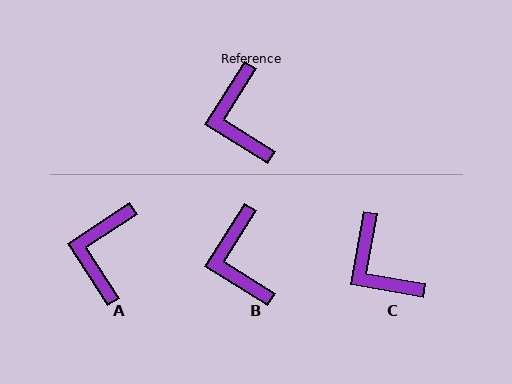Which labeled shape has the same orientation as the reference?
B.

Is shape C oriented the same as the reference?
No, it is off by about 22 degrees.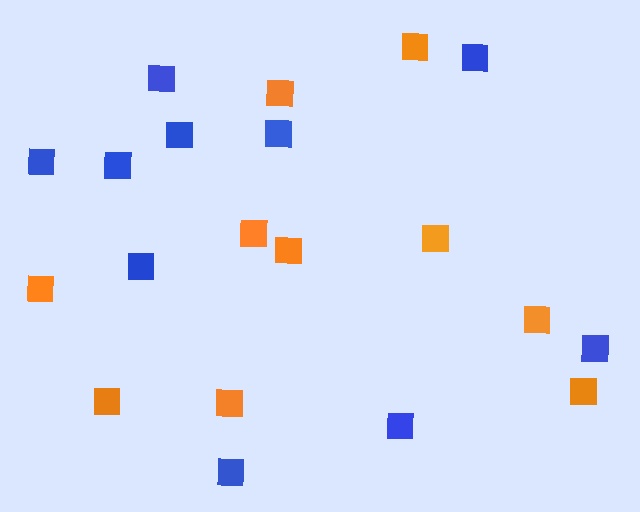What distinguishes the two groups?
There are 2 groups: one group of blue squares (10) and one group of orange squares (10).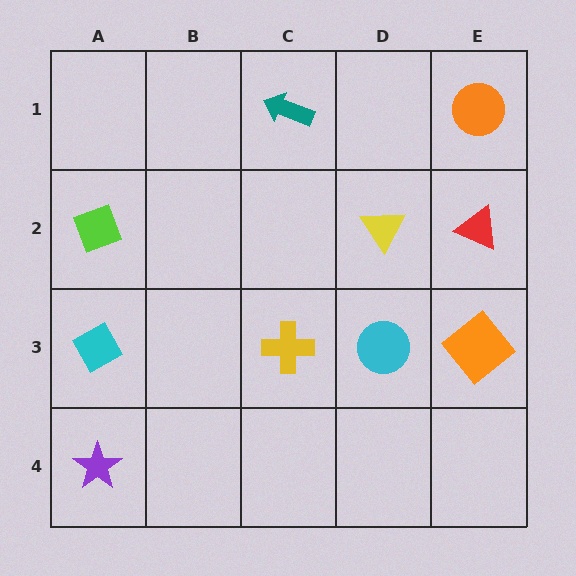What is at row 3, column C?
A yellow cross.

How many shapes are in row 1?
2 shapes.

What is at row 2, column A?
A lime diamond.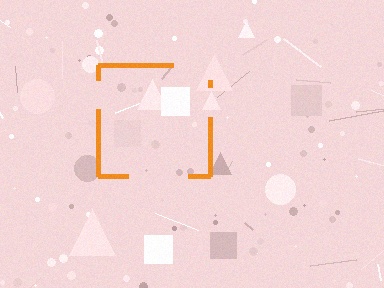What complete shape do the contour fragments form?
The contour fragments form a square.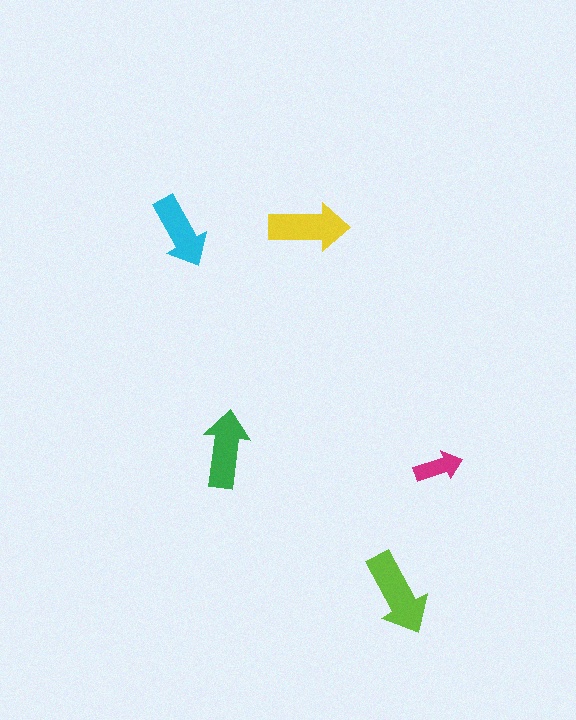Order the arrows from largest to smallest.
the lime one, the yellow one, the green one, the cyan one, the magenta one.